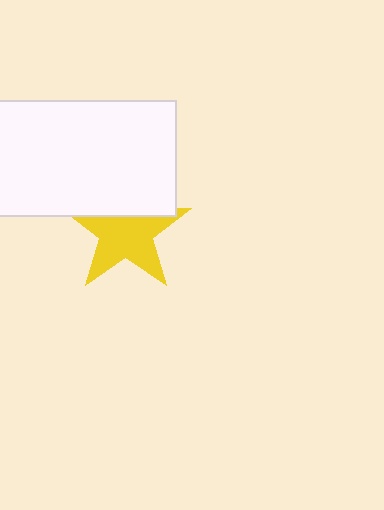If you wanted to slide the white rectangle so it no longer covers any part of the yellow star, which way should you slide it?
Slide it up — that is the most direct way to separate the two shapes.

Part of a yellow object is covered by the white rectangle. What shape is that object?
It is a star.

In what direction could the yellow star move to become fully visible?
The yellow star could move down. That would shift it out from behind the white rectangle entirely.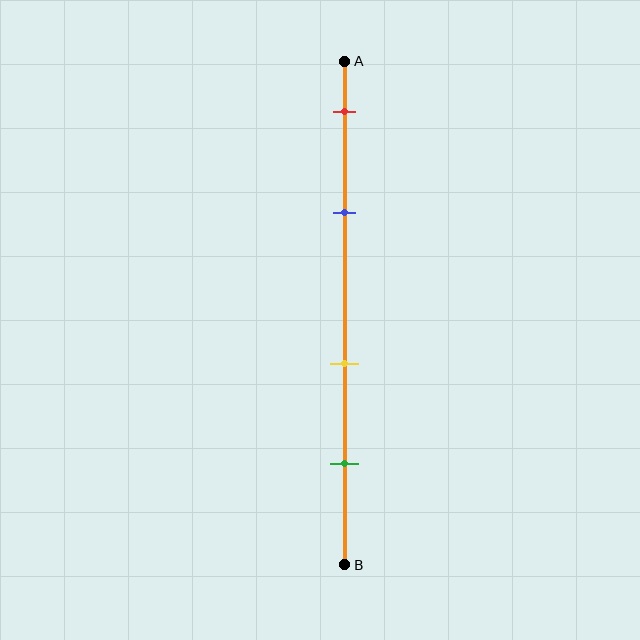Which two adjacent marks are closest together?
The red and blue marks are the closest adjacent pair.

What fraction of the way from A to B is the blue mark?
The blue mark is approximately 30% (0.3) of the way from A to B.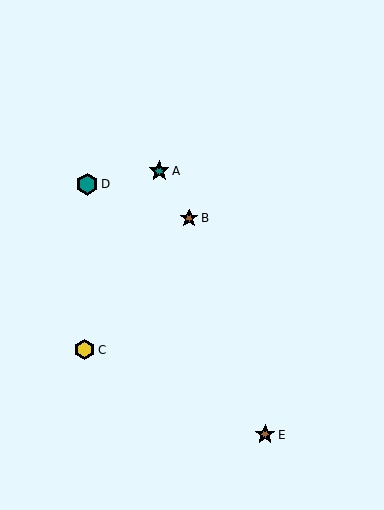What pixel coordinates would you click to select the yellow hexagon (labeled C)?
Click at (85, 350) to select the yellow hexagon C.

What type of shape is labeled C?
Shape C is a yellow hexagon.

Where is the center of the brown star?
The center of the brown star is at (265, 435).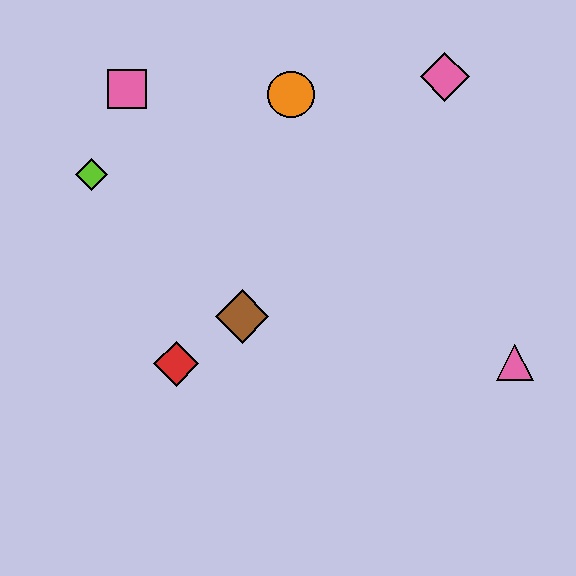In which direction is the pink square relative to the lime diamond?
The pink square is above the lime diamond.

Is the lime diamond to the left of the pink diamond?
Yes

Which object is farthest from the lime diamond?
The pink triangle is farthest from the lime diamond.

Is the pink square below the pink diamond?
Yes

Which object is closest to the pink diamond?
The orange circle is closest to the pink diamond.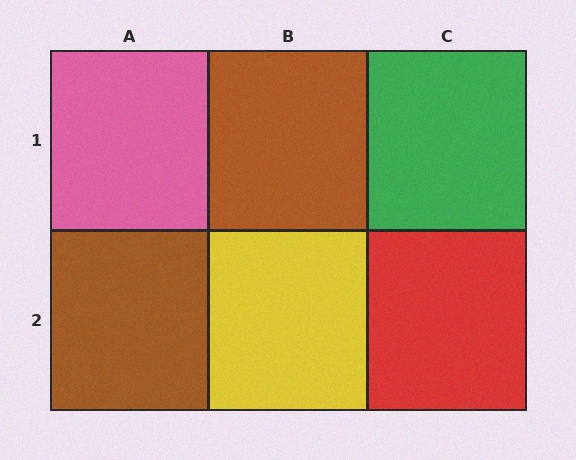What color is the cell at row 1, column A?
Pink.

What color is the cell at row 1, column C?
Green.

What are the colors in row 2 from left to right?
Brown, yellow, red.